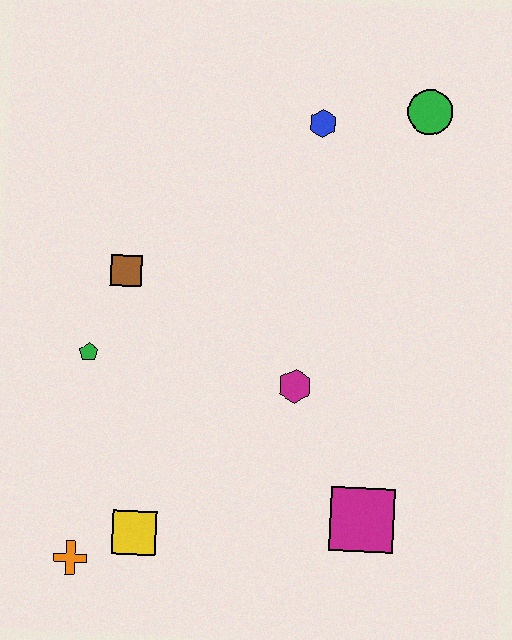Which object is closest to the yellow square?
The orange cross is closest to the yellow square.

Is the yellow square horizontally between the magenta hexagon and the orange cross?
Yes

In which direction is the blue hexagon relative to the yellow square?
The blue hexagon is above the yellow square.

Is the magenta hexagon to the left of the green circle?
Yes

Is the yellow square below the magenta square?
Yes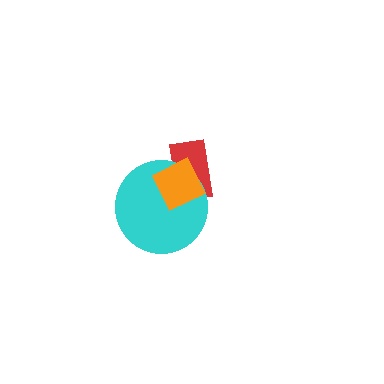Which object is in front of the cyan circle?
The orange diamond is in front of the cyan circle.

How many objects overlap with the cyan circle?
2 objects overlap with the cyan circle.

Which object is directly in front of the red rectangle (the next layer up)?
The cyan circle is directly in front of the red rectangle.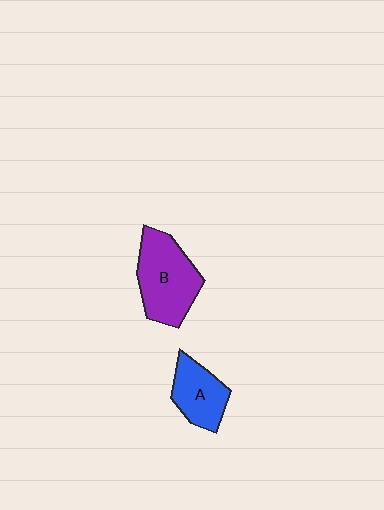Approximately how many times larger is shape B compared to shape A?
Approximately 1.5 times.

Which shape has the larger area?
Shape B (purple).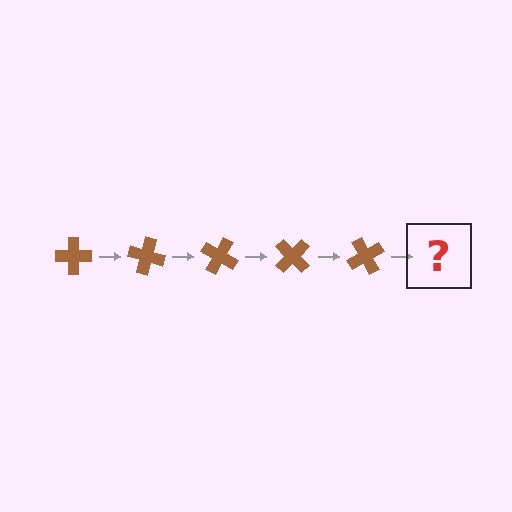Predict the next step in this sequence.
The next step is a brown cross rotated 75 degrees.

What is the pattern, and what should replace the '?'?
The pattern is that the cross rotates 15 degrees each step. The '?' should be a brown cross rotated 75 degrees.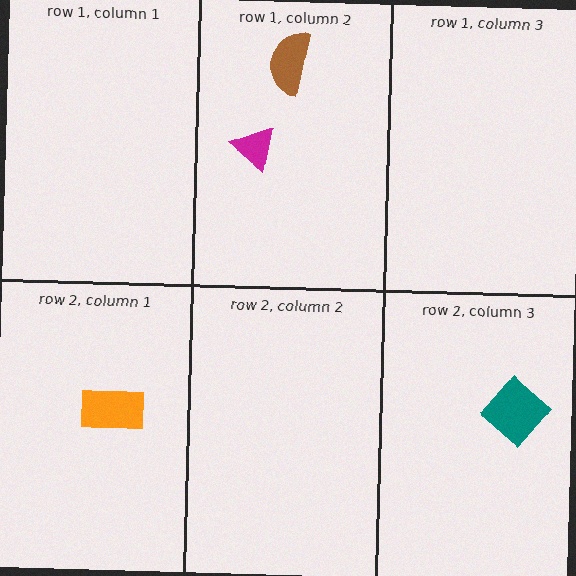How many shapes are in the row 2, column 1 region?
1.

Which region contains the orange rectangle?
The row 2, column 1 region.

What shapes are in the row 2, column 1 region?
The orange rectangle.